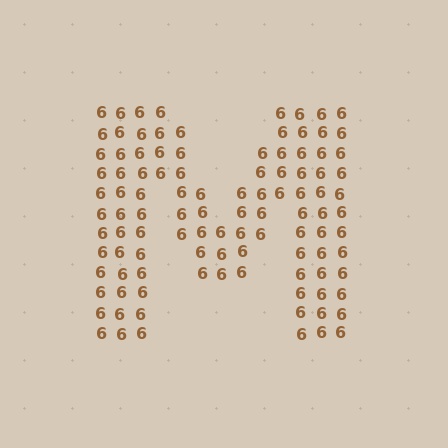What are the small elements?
The small elements are digit 6's.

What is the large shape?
The large shape is the letter M.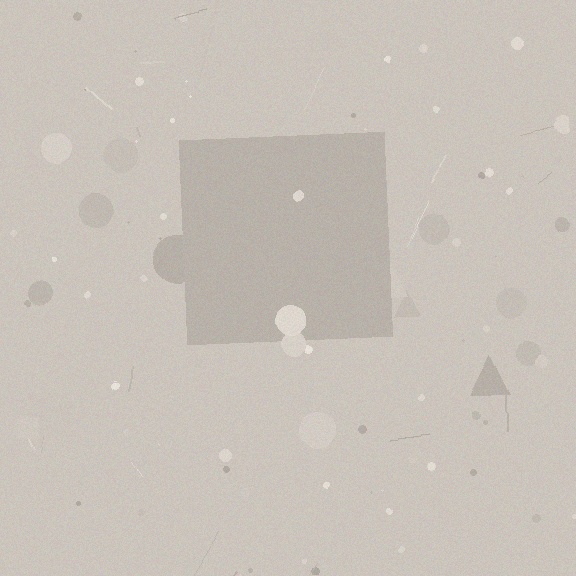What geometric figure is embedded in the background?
A square is embedded in the background.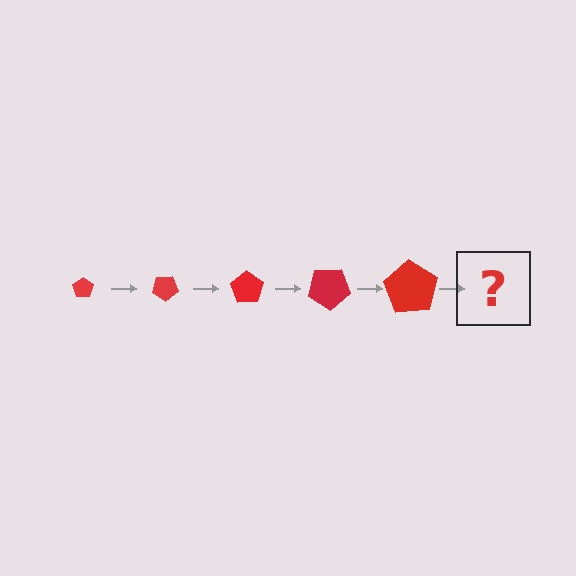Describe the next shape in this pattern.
It should be a pentagon, larger than the previous one and rotated 175 degrees from the start.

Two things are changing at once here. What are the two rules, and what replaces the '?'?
The two rules are that the pentagon grows larger each step and it rotates 35 degrees each step. The '?' should be a pentagon, larger than the previous one and rotated 175 degrees from the start.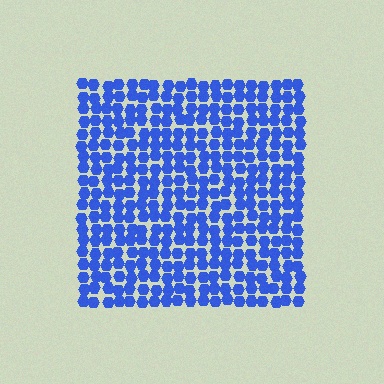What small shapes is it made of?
It is made of small hexagons.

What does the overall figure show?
The overall figure shows a square.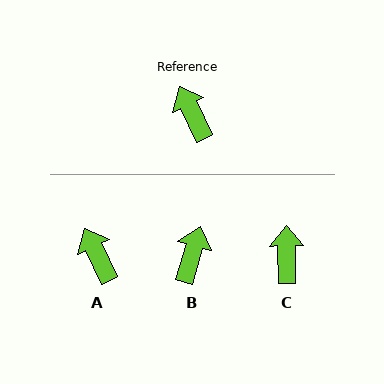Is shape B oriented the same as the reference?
No, it is off by about 42 degrees.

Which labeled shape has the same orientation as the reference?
A.